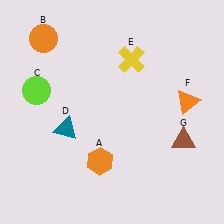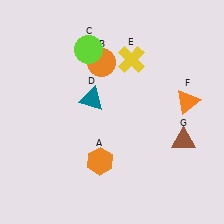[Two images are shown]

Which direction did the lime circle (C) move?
The lime circle (C) moved right.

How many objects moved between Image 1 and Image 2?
3 objects moved between the two images.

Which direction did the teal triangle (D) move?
The teal triangle (D) moved up.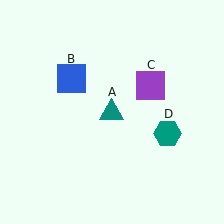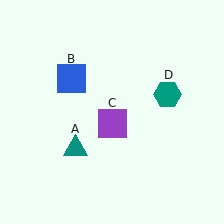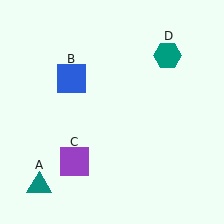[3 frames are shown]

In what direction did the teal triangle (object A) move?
The teal triangle (object A) moved down and to the left.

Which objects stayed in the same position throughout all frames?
Blue square (object B) remained stationary.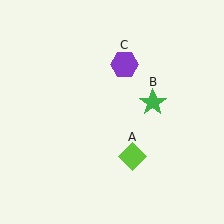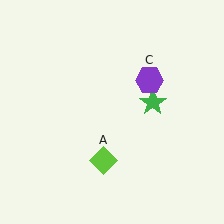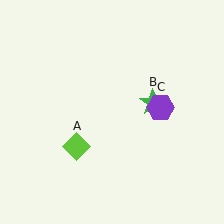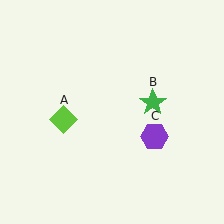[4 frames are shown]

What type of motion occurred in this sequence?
The lime diamond (object A), purple hexagon (object C) rotated clockwise around the center of the scene.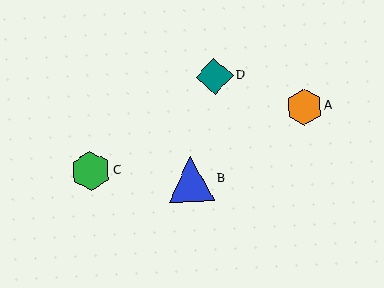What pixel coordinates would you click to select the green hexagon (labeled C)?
Click at (91, 171) to select the green hexagon C.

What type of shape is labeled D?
Shape D is a teal diamond.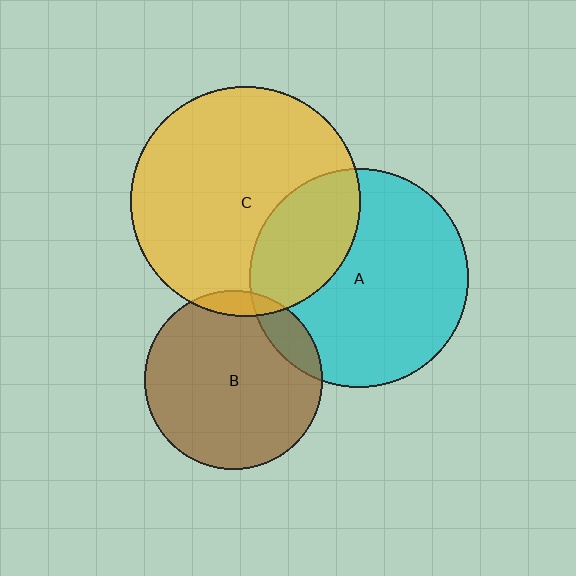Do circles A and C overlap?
Yes.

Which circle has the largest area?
Circle C (yellow).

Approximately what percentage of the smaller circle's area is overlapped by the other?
Approximately 30%.